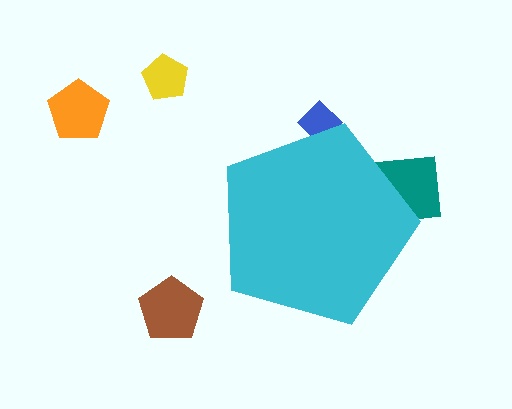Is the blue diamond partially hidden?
Yes, the blue diamond is partially hidden behind the cyan pentagon.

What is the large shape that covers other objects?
A cyan pentagon.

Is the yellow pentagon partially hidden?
No, the yellow pentagon is fully visible.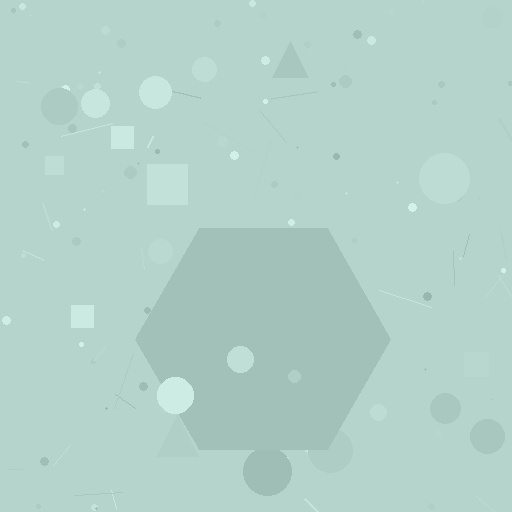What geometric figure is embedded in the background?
A hexagon is embedded in the background.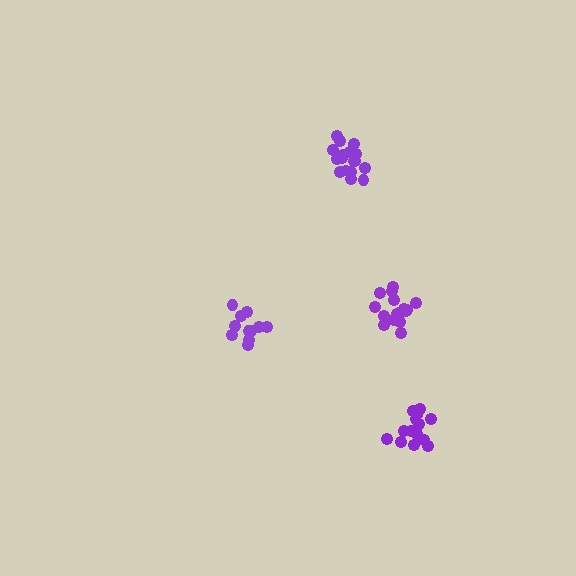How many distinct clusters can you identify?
There are 4 distinct clusters.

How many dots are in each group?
Group 1: 16 dots, Group 2: 12 dots, Group 3: 17 dots, Group 4: 15 dots (60 total).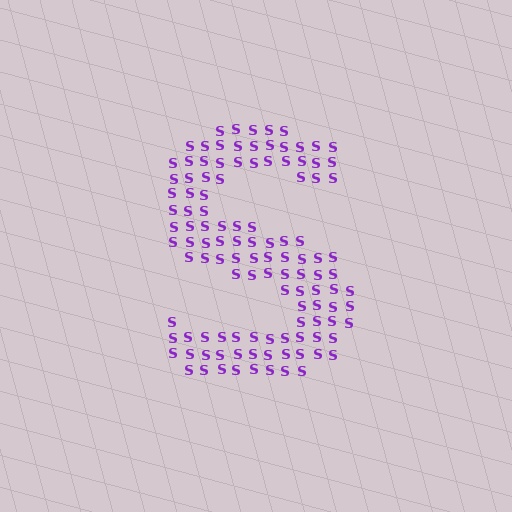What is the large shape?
The large shape is the letter S.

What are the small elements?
The small elements are letter S's.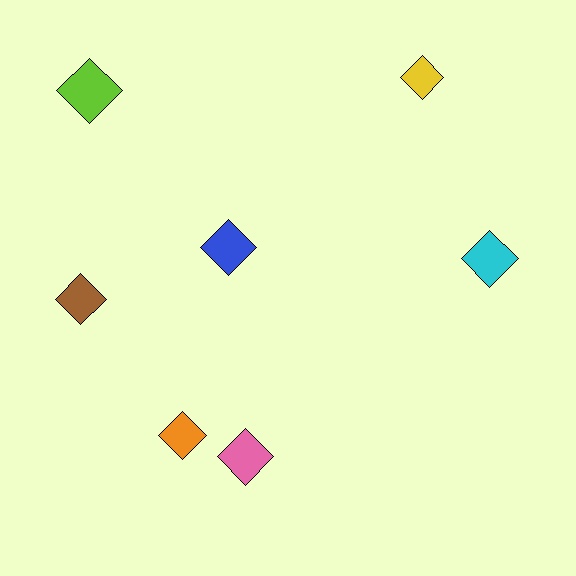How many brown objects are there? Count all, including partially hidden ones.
There is 1 brown object.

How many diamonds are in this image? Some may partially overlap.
There are 7 diamonds.